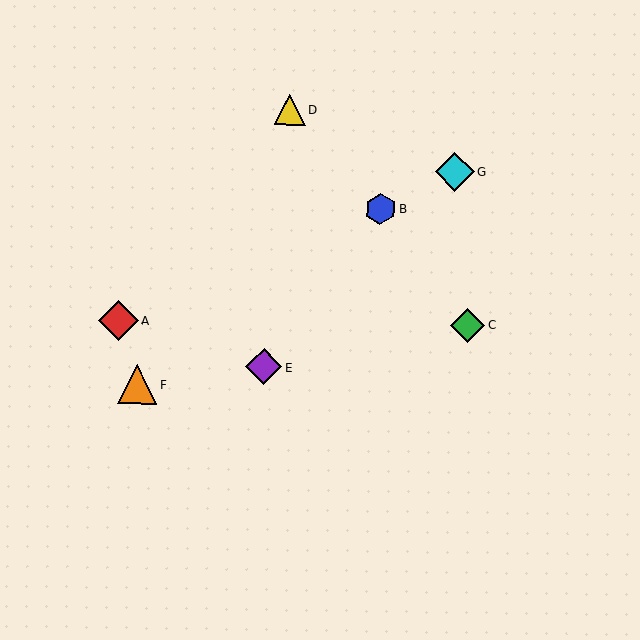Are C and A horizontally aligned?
Yes, both are at y≈326.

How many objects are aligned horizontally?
2 objects (A, C) are aligned horizontally.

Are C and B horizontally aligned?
No, C is at y≈326 and B is at y≈209.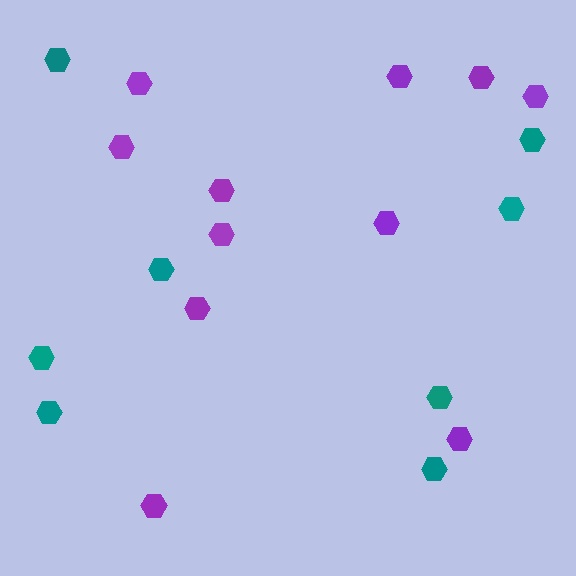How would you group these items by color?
There are 2 groups: one group of purple hexagons (11) and one group of teal hexagons (8).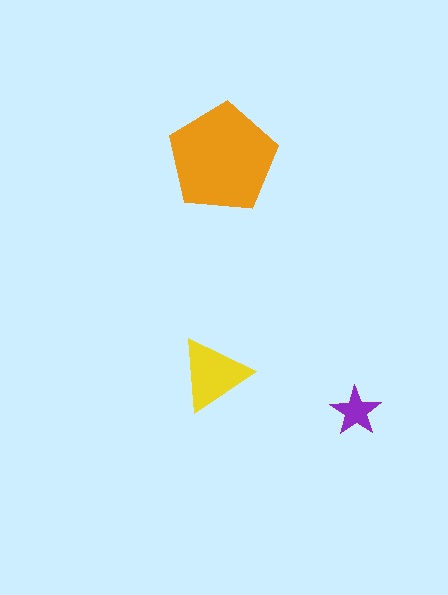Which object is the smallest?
The purple star.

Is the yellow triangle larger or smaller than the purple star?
Larger.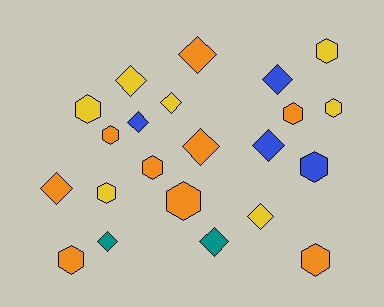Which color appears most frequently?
Orange, with 9 objects.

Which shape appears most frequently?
Diamond, with 11 objects.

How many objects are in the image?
There are 22 objects.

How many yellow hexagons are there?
There are 4 yellow hexagons.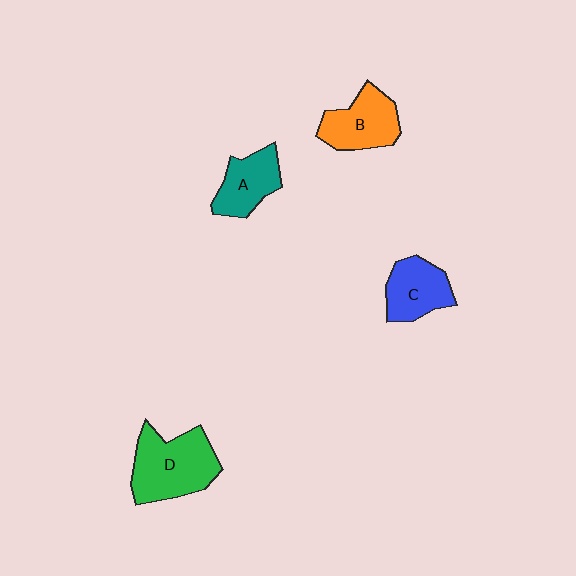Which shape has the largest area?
Shape D (green).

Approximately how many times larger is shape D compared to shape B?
Approximately 1.4 times.